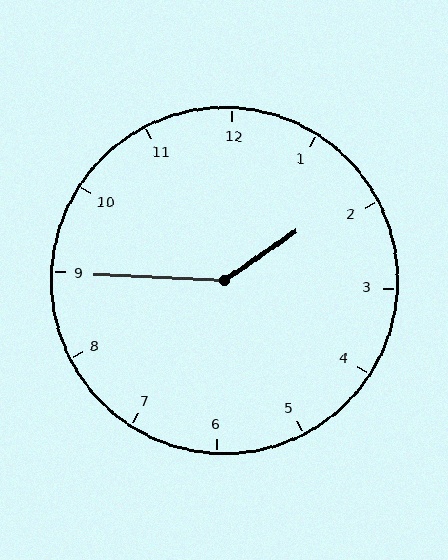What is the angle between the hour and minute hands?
Approximately 142 degrees.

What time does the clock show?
1:45.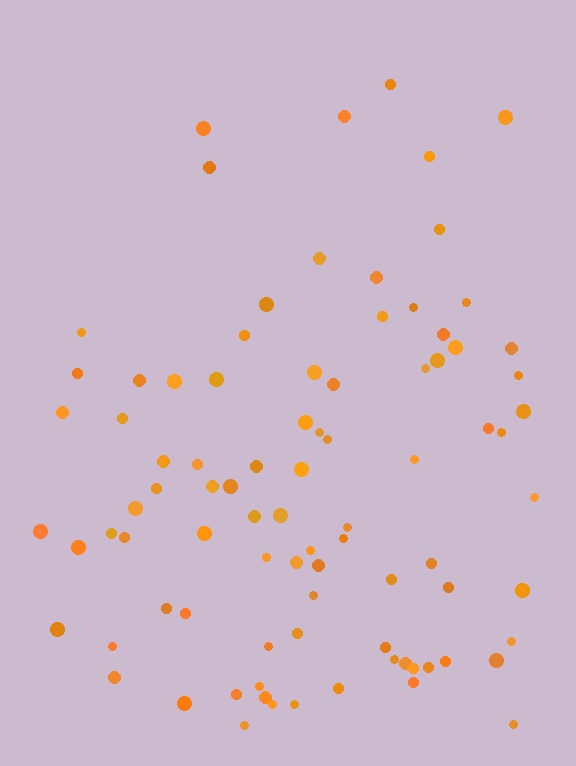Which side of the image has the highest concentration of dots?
The bottom.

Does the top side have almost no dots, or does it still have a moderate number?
Still a moderate number, just noticeably fewer than the bottom.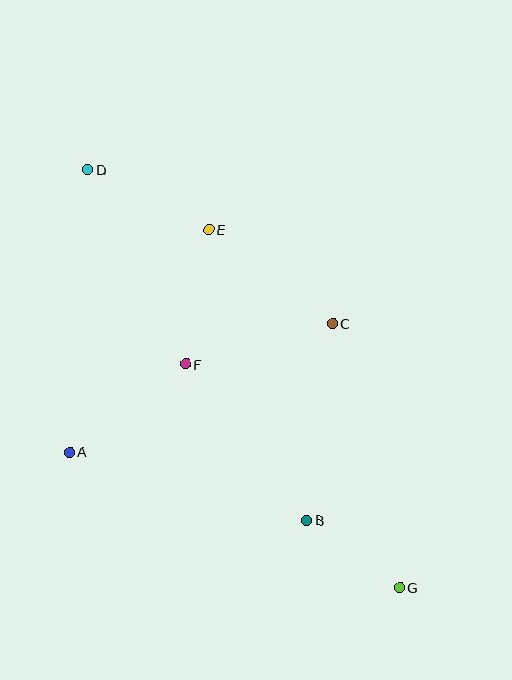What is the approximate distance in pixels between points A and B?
The distance between A and B is approximately 247 pixels.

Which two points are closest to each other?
Points B and G are closest to each other.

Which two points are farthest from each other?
Points D and G are farthest from each other.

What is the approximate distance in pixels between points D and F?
The distance between D and F is approximately 218 pixels.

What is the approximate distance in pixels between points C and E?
The distance between C and E is approximately 155 pixels.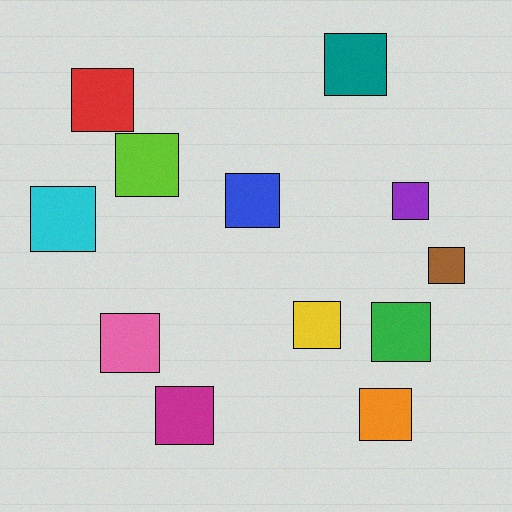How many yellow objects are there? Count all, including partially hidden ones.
There is 1 yellow object.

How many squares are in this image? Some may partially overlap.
There are 12 squares.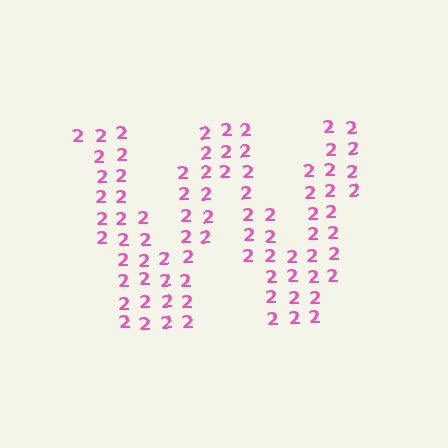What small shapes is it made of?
It is made of small digit 2's.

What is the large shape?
The large shape is the letter W.